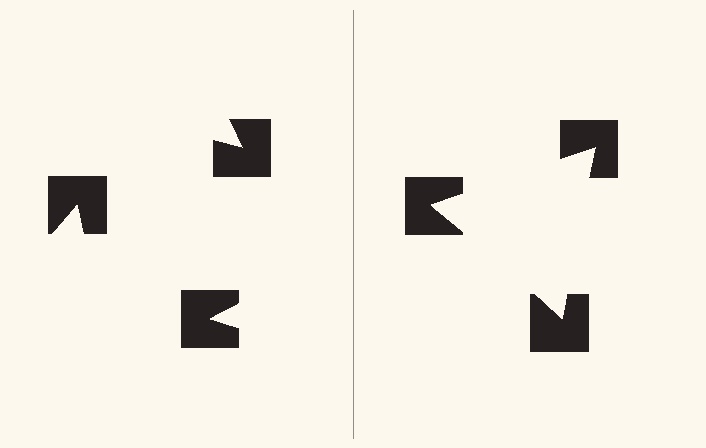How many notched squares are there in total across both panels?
6 — 3 on each side.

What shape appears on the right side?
An illusory triangle.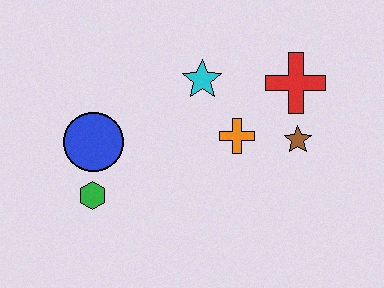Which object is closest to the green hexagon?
The blue circle is closest to the green hexagon.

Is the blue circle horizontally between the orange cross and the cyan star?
No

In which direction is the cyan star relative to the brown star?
The cyan star is to the left of the brown star.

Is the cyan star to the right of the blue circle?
Yes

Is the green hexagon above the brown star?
No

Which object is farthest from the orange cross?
The green hexagon is farthest from the orange cross.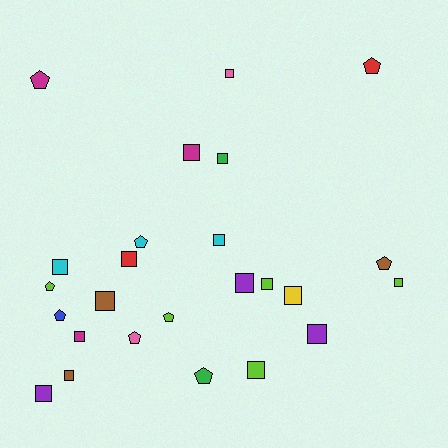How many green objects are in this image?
There are 2 green objects.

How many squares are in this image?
There are 16 squares.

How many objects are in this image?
There are 25 objects.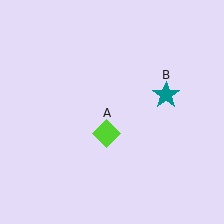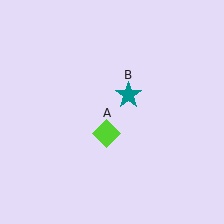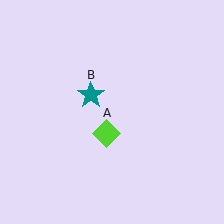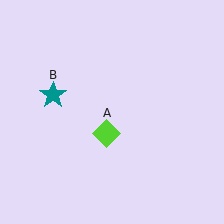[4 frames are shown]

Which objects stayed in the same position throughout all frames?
Lime diamond (object A) remained stationary.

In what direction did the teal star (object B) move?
The teal star (object B) moved left.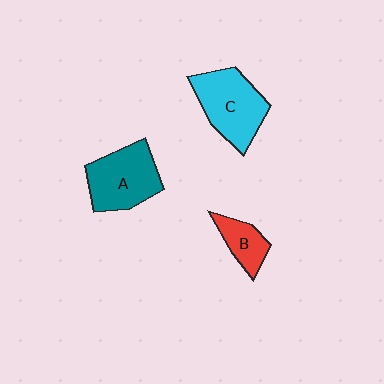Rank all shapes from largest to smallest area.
From largest to smallest: C (cyan), A (teal), B (red).